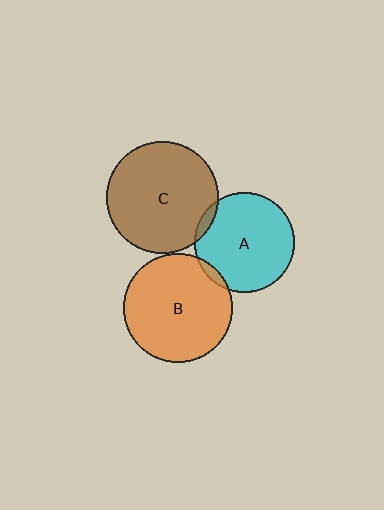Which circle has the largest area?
Circle C (brown).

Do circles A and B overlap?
Yes.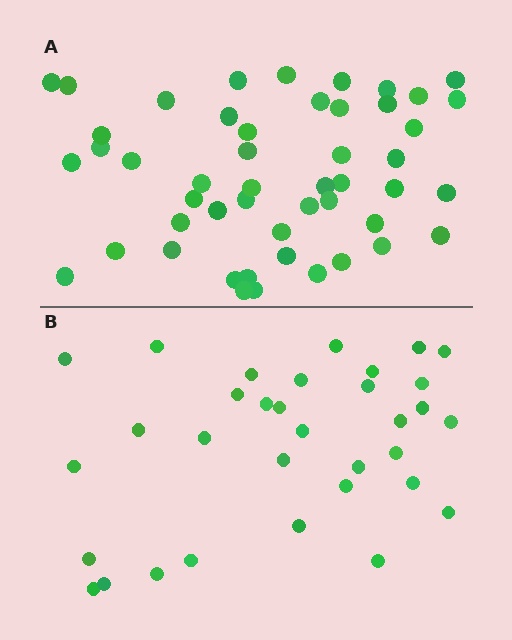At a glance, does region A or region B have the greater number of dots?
Region A (the top region) has more dots.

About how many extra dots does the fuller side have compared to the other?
Region A has approximately 15 more dots than region B.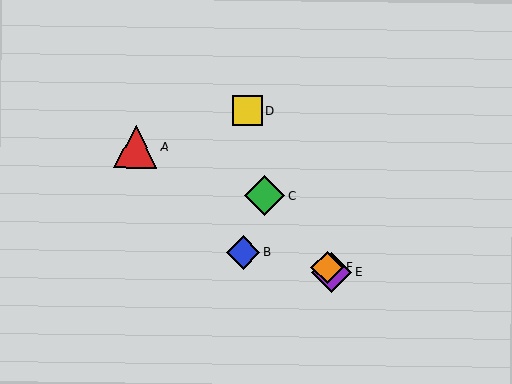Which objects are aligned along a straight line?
Objects C, E, F are aligned along a straight line.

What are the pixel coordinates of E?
Object E is at (332, 272).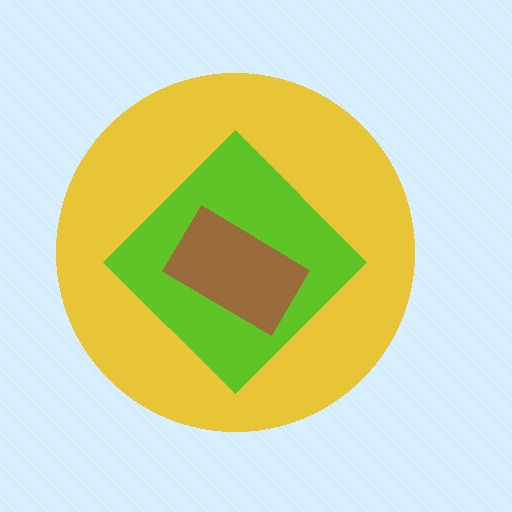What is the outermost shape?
The yellow circle.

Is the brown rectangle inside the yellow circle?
Yes.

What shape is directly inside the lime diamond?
The brown rectangle.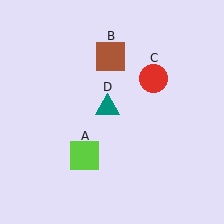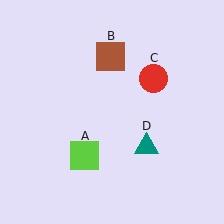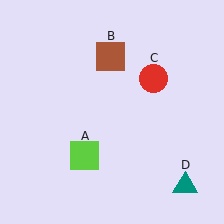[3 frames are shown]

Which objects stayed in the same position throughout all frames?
Lime square (object A) and brown square (object B) and red circle (object C) remained stationary.